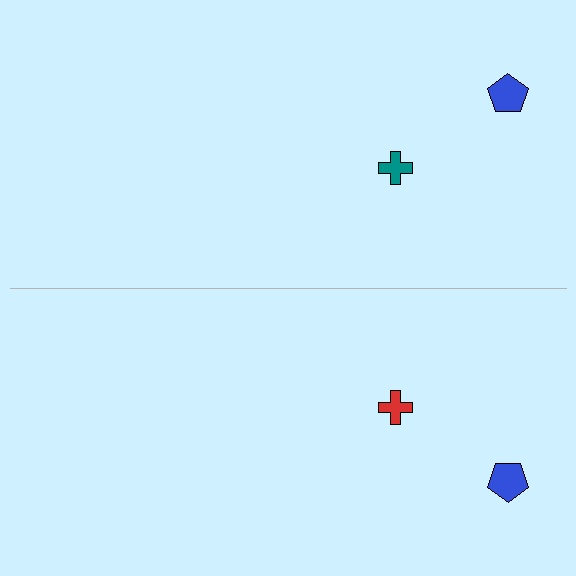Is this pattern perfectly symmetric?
No, the pattern is not perfectly symmetric. The red cross on the bottom side breaks the symmetry — its mirror counterpart is teal.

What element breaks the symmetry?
The red cross on the bottom side breaks the symmetry — its mirror counterpart is teal.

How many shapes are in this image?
There are 4 shapes in this image.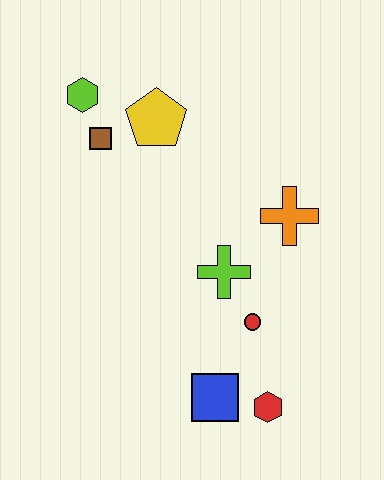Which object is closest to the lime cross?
The red circle is closest to the lime cross.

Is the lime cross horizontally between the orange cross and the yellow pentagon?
Yes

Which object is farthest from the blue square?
The lime hexagon is farthest from the blue square.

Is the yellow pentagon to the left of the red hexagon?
Yes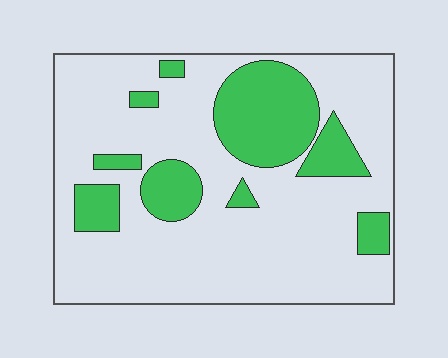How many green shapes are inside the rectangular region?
9.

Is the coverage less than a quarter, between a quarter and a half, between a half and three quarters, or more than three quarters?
Less than a quarter.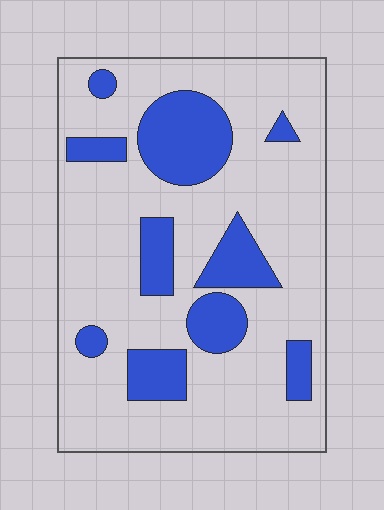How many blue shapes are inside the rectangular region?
10.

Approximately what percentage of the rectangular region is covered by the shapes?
Approximately 25%.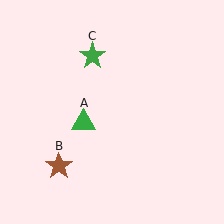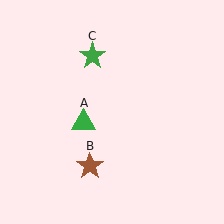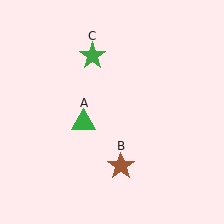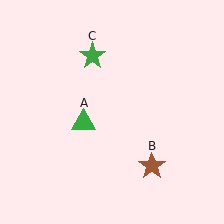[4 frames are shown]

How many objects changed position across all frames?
1 object changed position: brown star (object B).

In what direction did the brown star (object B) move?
The brown star (object B) moved right.